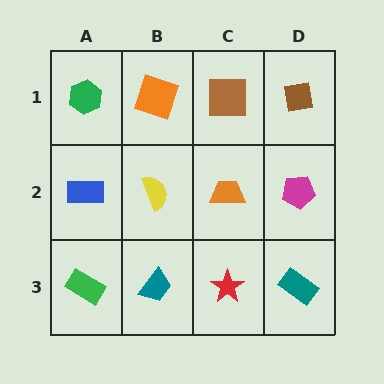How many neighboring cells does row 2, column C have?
4.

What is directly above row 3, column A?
A blue rectangle.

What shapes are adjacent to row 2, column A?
A green hexagon (row 1, column A), a green rectangle (row 3, column A), a yellow semicircle (row 2, column B).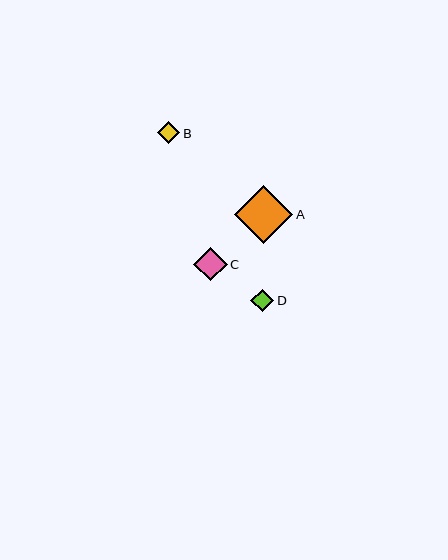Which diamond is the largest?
Diamond A is the largest with a size of approximately 58 pixels.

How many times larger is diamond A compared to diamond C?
Diamond A is approximately 1.7 times the size of diamond C.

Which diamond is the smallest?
Diamond B is the smallest with a size of approximately 22 pixels.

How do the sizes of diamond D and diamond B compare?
Diamond D and diamond B are approximately the same size.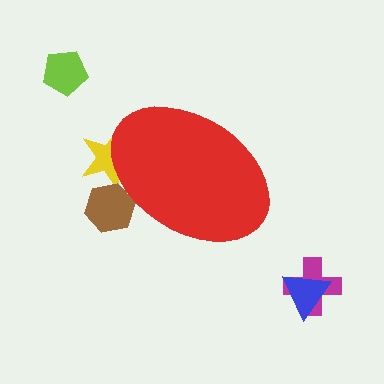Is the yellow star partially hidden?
Yes, the yellow star is partially hidden behind the red ellipse.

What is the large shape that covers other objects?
A red ellipse.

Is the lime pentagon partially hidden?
No, the lime pentagon is fully visible.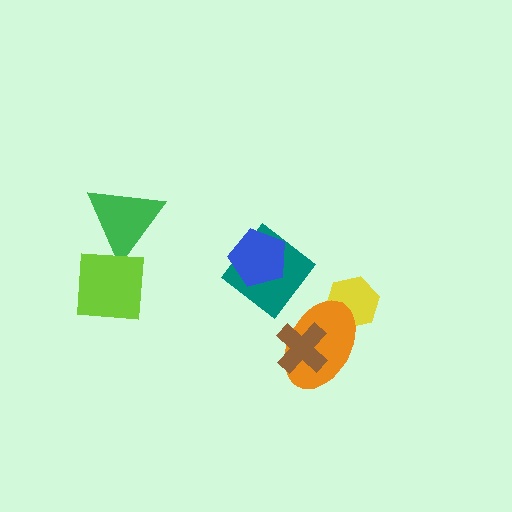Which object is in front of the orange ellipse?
The brown cross is in front of the orange ellipse.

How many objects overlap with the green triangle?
1 object overlaps with the green triangle.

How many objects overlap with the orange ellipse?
2 objects overlap with the orange ellipse.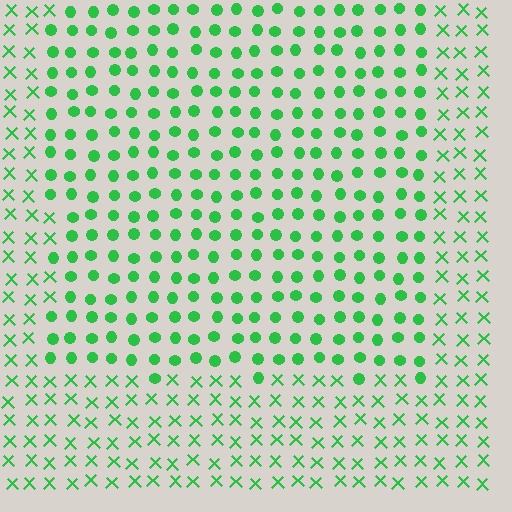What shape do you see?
I see a rectangle.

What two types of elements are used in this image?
The image uses circles inside the rectangle region and X marks outside it.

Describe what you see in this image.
The image is filled with small green elements arranged in a uniform grid. A rectangle-shaped region contains circles, while the surrounding area contains X marks. The boundary is defined purely by the change in element shape.